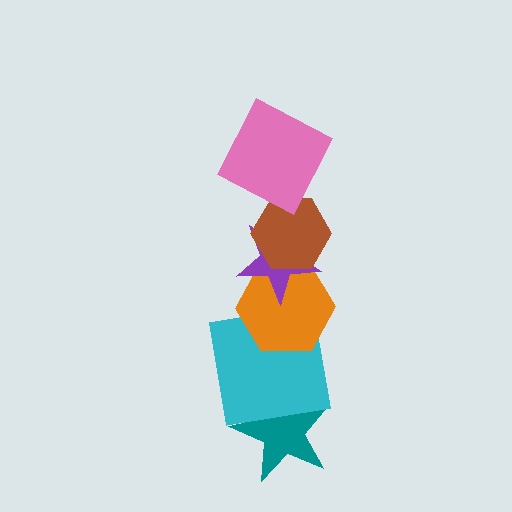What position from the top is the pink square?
The pink square is 1st from the top.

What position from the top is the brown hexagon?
The brown hexagon is 2nd from the top.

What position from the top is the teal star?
The teal star is 6th from the top.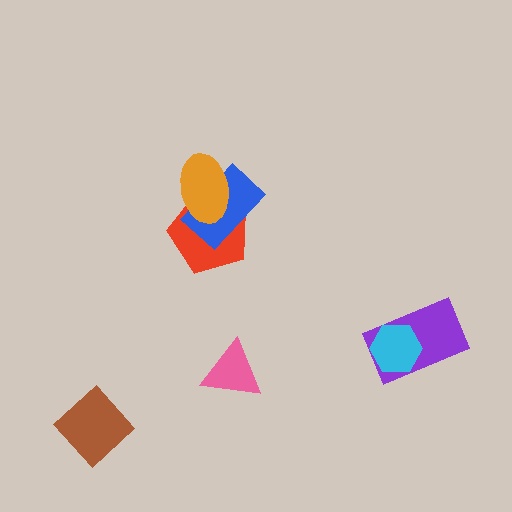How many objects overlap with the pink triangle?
0 objects overlap with the pink triangle.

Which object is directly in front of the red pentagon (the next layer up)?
The blue rectangle is directly in front of the red pentagon.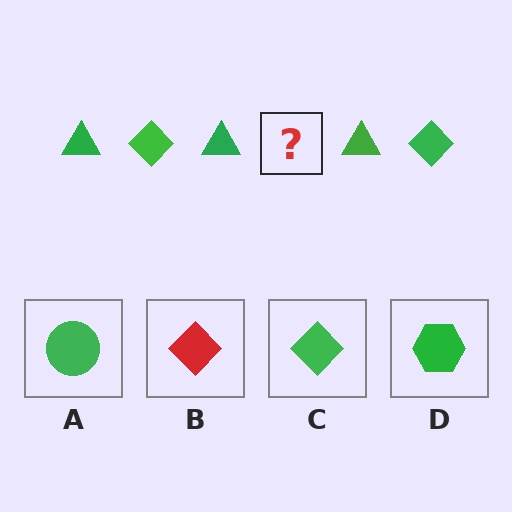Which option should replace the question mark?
Option C.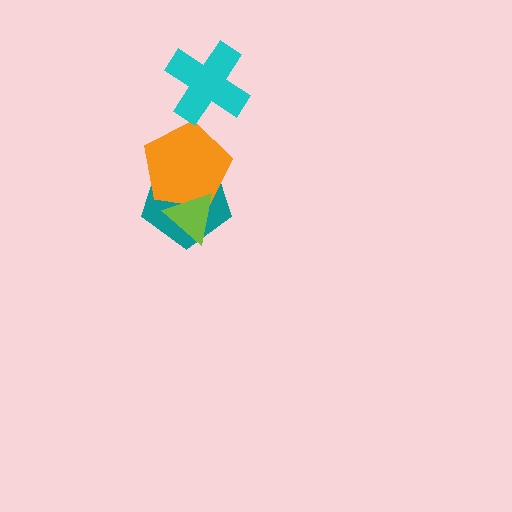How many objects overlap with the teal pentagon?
2 objects overlap with the teal pentagon.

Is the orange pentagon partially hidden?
Yes, it is partially covered by another shape.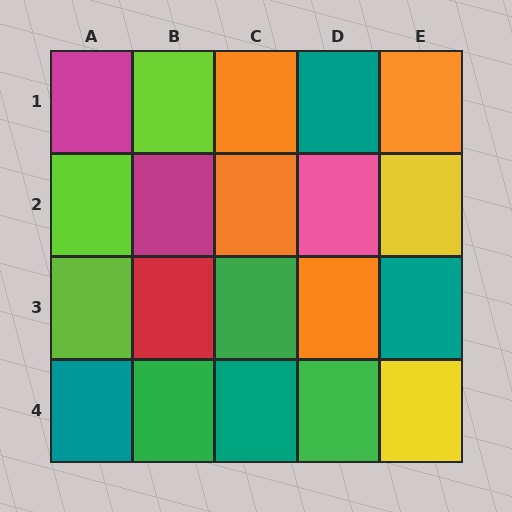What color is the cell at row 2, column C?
Orange.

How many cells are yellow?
2 cells are yellow.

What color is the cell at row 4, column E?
Yellow.